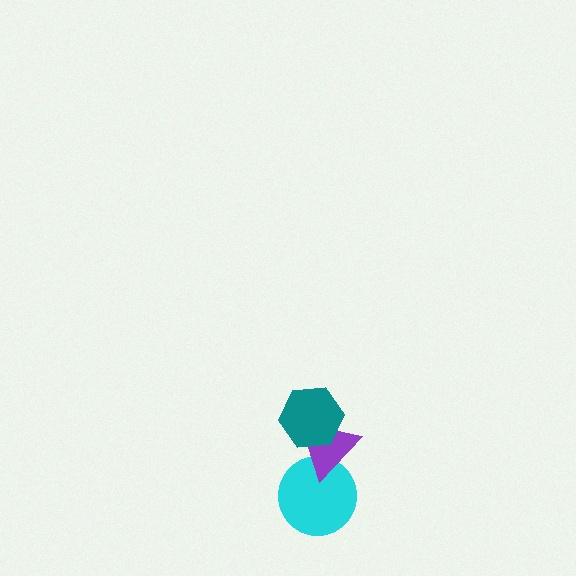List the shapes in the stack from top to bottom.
From top to bottom: the teal hexagon, the purple triangle, the cyan circle.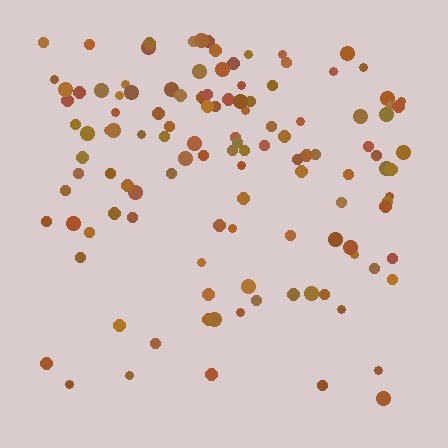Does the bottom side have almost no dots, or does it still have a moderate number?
Still a moderate number, just noticeably fewer than the top.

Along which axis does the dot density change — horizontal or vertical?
Vertical.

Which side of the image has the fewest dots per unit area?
The bottom.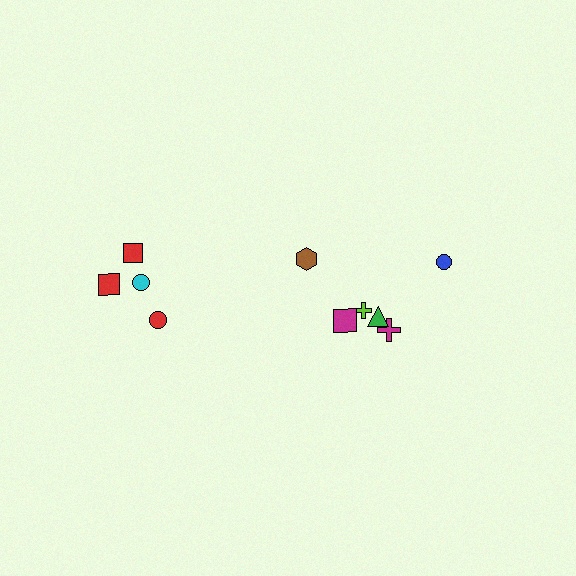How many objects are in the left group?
There are 4 objects.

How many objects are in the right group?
There are 6 objects.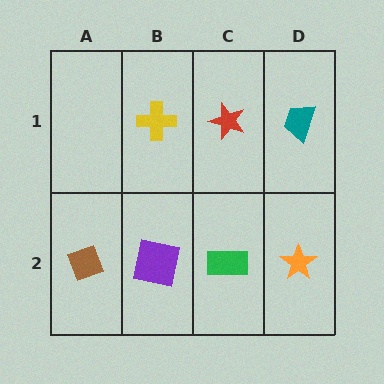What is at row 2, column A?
A brown diamond.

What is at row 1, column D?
A teal trapezoid.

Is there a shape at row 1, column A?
No, that cell is empty.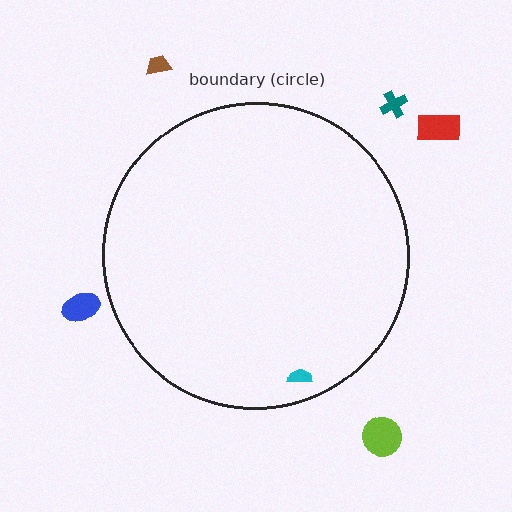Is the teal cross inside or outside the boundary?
Outside.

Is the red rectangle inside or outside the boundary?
Outside.